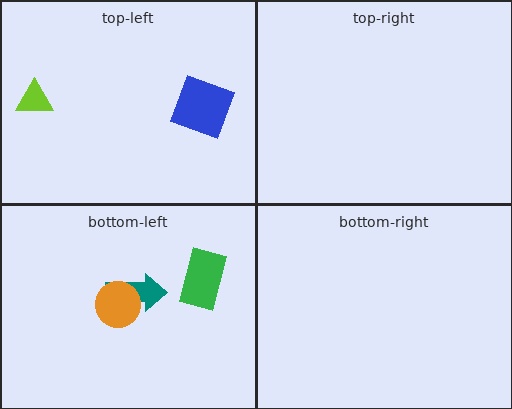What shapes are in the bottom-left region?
The green rectangle, the teal arrow, the orange circle.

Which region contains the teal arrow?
The bottom-left region.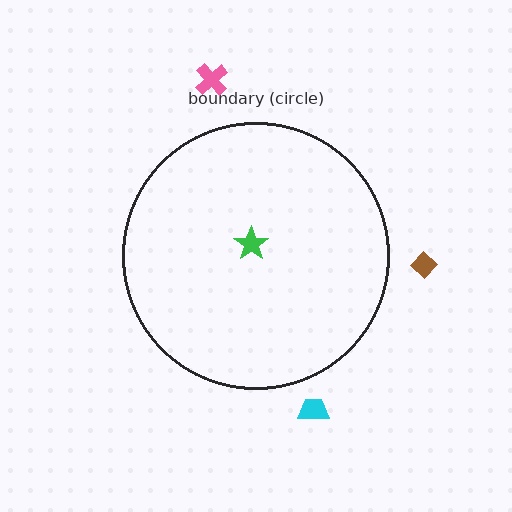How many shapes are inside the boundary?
1 inside, 3 outside.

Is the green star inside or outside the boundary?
Inside.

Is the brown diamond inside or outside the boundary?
Outside.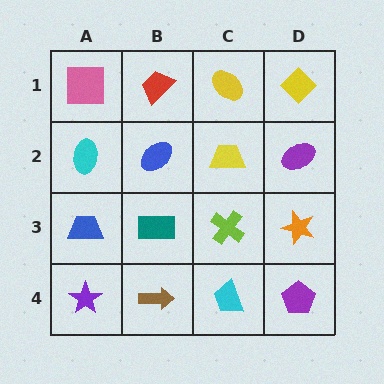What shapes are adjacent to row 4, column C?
A lime cross (row 3, column C), a brown arrow (row 4, column B), a purple pentagon (row 4, column D).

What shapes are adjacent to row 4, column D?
An orange star (row 3, column D), a cyan trapezoid (row 4, column C).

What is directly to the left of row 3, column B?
A blue trapezoid.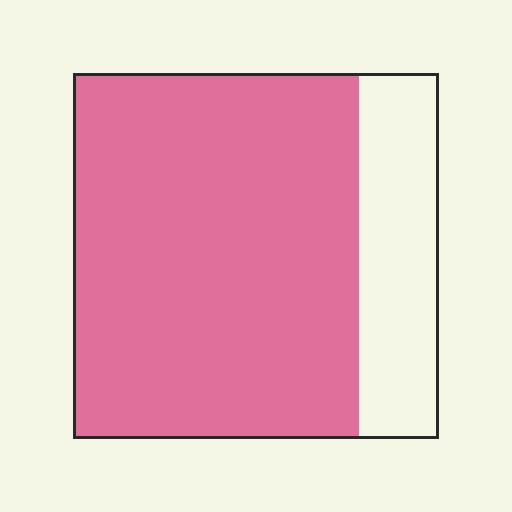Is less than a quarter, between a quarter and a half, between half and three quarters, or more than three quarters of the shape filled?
More than three quarters.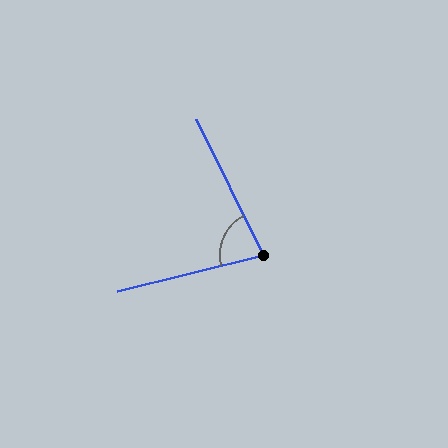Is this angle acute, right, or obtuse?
It is acute.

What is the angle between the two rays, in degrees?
Approximately 78 degrees.